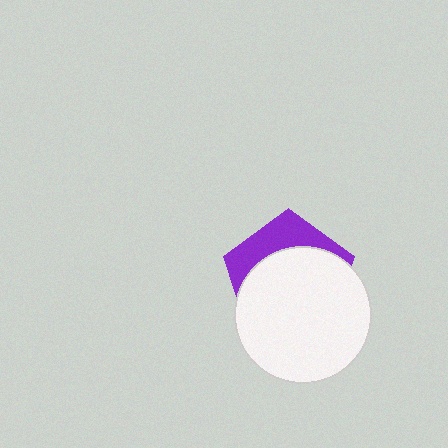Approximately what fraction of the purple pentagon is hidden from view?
Roughly 70% of the purple pentagon is hidden behind the white circle.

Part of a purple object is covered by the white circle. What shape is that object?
It is a pentagon.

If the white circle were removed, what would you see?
You would see the complete purple pentagon.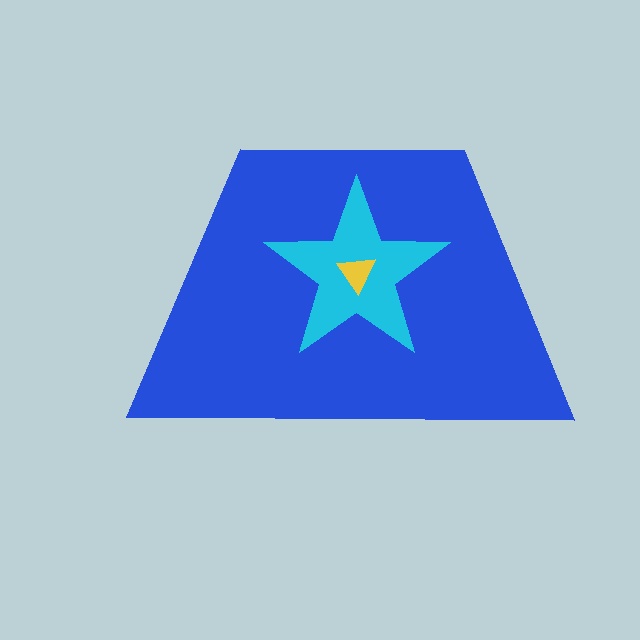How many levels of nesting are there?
3.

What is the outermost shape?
The blue trapezoid.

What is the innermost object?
The yellow triangle.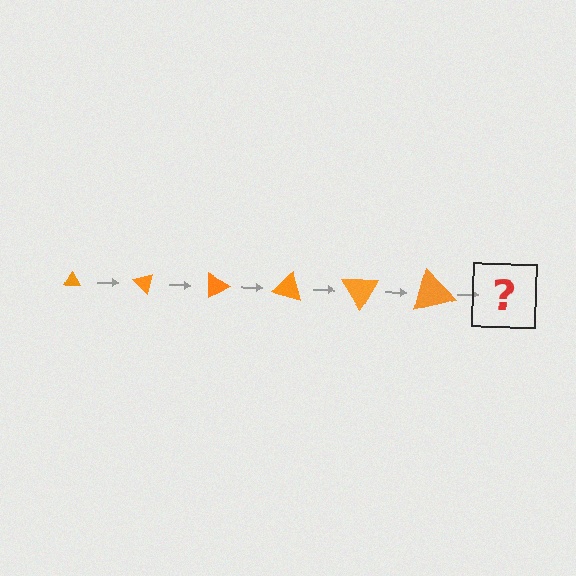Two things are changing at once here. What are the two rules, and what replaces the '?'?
The two rules are that the triangle grows larger each step and it rotates 45 degrees each step. The '?' should be a triangle, larger than the previous one and rotated 270 degrees from the start.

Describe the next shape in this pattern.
It should be a triangle, larger than the previous one and rotated 270 degrees from the start.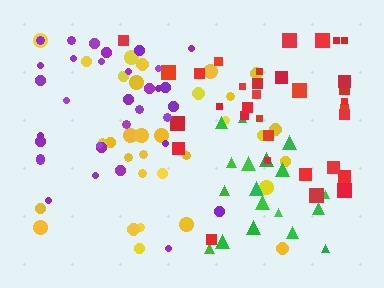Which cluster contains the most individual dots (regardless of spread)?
Red (34).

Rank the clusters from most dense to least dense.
green, red, purple, yellow.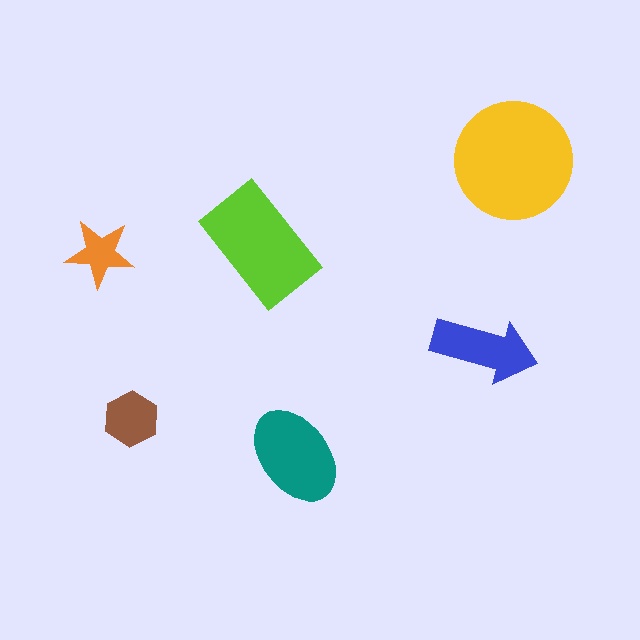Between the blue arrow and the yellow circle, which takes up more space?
The yellow circle.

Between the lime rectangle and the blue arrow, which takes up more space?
The lime rectangle.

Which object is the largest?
The yellow circle.